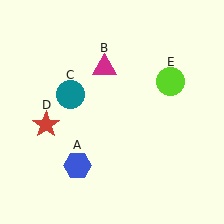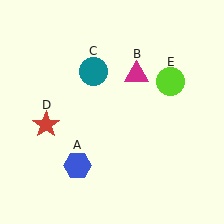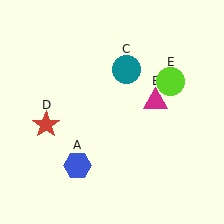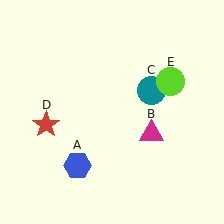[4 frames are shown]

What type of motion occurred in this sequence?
The magenta triangle (object B), teal circle (object C) rotated clockwise around the center of the scene.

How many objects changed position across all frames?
2 objects changed position: magenta triangle (object B), teal circle (object C).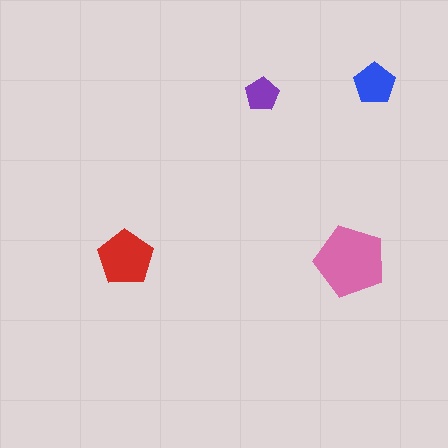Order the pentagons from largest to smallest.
the pink one, the red one, the blue one, the purple one.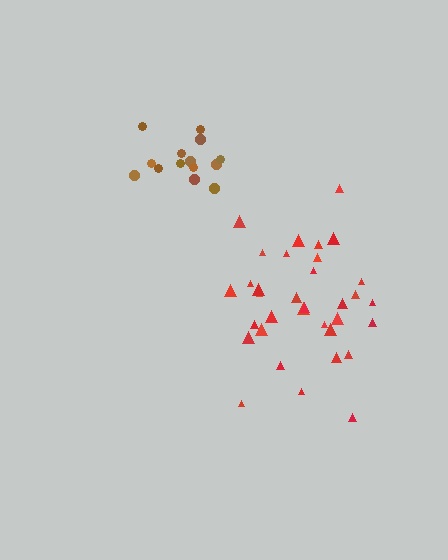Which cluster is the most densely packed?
Brown.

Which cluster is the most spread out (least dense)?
Red.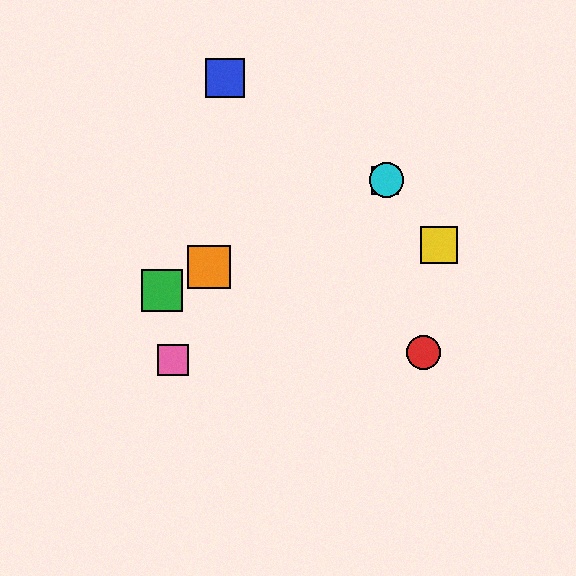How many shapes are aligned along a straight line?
4 shapes (the green square, the purple square, the orange square, the cyan circle) are aligned along a straight line.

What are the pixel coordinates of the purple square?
The purple square is at (385, 181).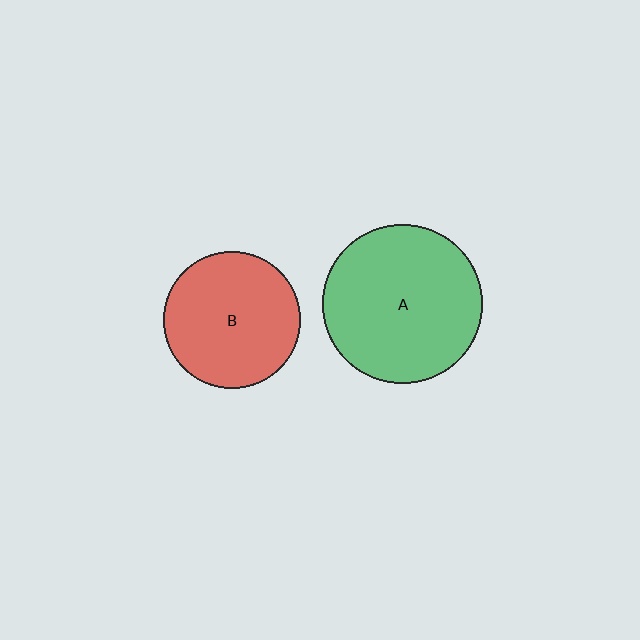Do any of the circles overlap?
No, none of the circles overlap.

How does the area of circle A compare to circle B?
Approximately 1.4 times.